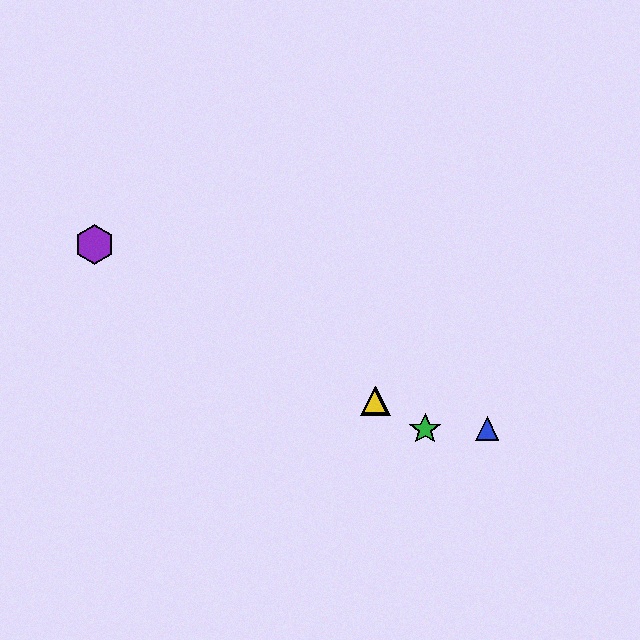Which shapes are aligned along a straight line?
The red triangle, the green star, the yellow triangle, the purple hexagon are aligned along a straight line.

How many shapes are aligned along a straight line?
4 shapes (the red triangle, the green star, the yellow triangle, the purple hexagon) are aligned along a straight line.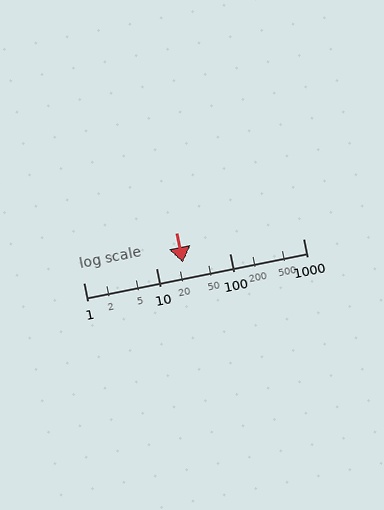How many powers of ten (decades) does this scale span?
The scale spans 3 decades, from 1 to 1000.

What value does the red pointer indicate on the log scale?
The pointer indicates approximately 23.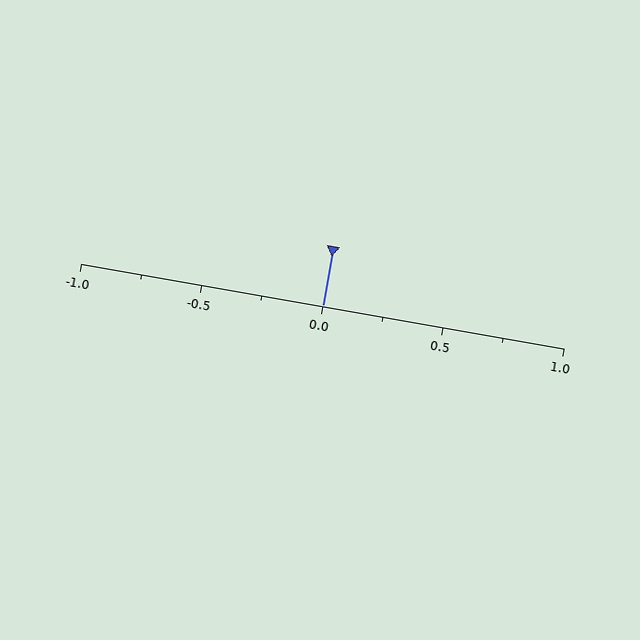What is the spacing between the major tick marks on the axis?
The major ticks are spaced 0.5 apart.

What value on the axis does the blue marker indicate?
The marker indicates approximately 0.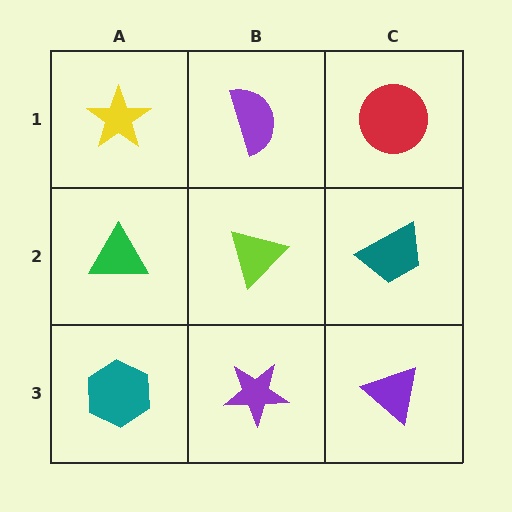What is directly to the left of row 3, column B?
A teal hexagon.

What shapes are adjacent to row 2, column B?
A purple semicircle (row 1, column B), a purple star (row 3, column B), a green triangle (row 2, column A), a teal trapezoid (row 2, column C).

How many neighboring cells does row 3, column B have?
3.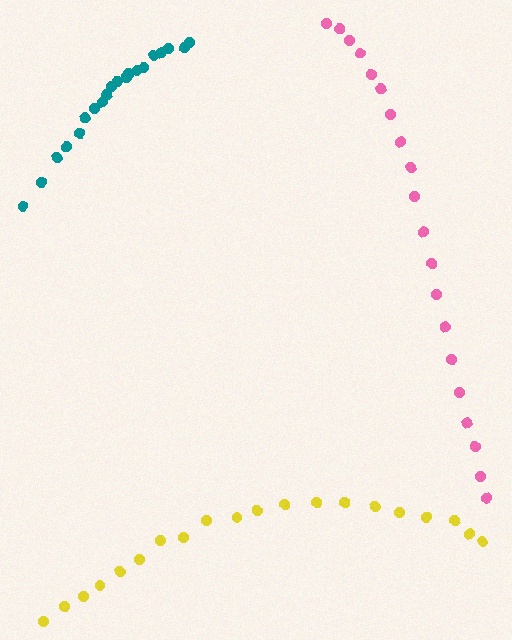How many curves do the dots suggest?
There are 3 distinct paths.